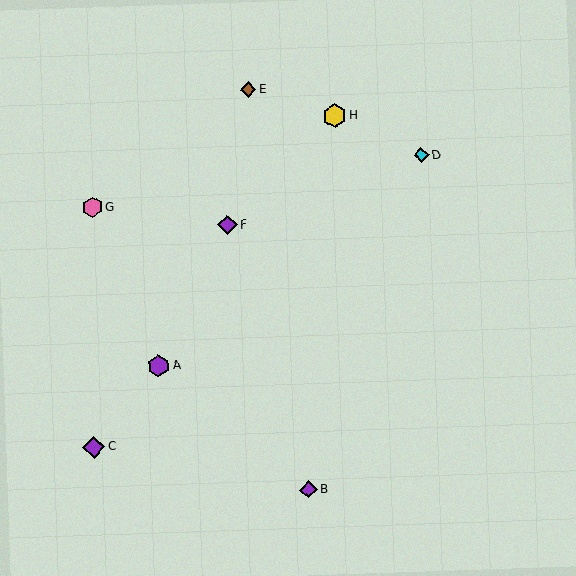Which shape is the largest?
The yellow hexagon (labeled H) is the largest.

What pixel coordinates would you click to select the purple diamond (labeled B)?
Click at (308, 489) to select the purple diamond B.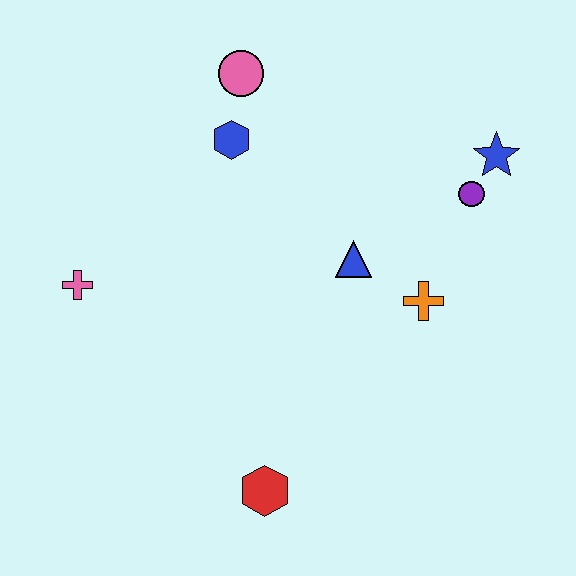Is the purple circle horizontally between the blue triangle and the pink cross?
No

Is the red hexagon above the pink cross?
No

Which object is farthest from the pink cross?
The blue star is farthest from the pink cross.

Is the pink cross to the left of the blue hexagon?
Yes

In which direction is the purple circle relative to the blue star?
The purple circle is below the blue star.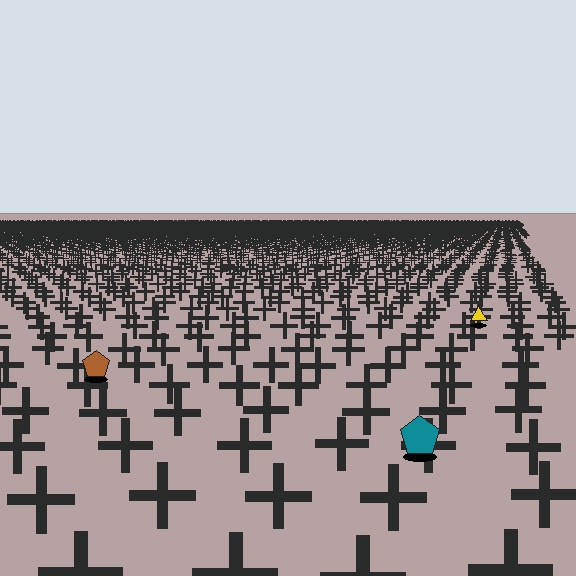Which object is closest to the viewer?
The teal pentagon is closest. The texture marks near it are larger and more spread out.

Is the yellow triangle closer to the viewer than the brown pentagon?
No. The brown pentagon is closer — you can tell from the texture gradient: the ground texture is coarser near it.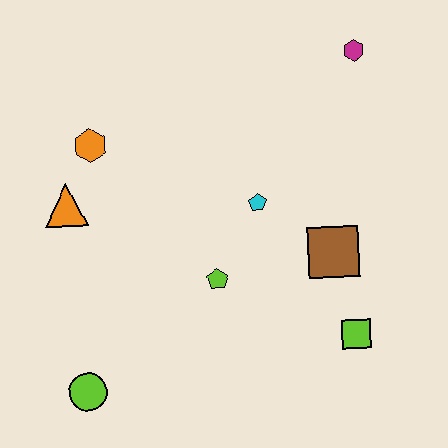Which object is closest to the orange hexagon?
The orange triangle is closest to the orange hexagon.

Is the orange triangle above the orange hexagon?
No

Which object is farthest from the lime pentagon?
The magenta hexagon is farthest from the lime pentagon.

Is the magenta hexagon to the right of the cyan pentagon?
Yes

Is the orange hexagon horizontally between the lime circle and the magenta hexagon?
Yes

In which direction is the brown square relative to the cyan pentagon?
The brown square is to the right of the cyan pentagon.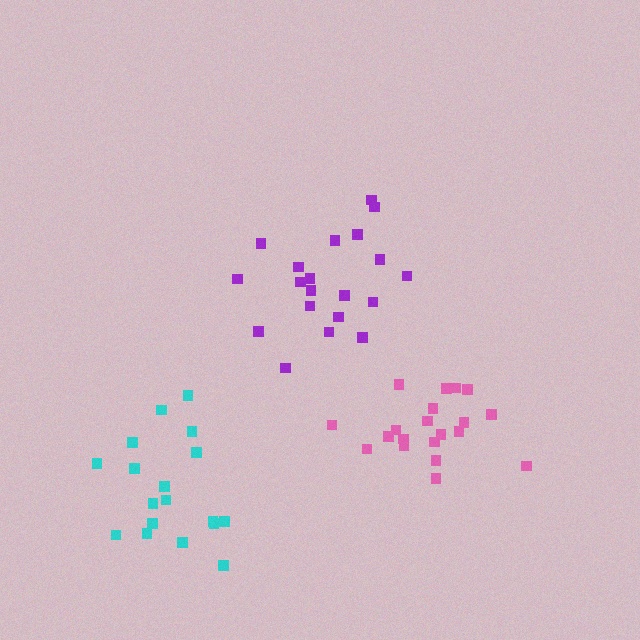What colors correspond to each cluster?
The clusters are colored: purple, pink, cyan.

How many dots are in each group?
Group 1: 20 dots, Group 2: 20 dots, Group 3: 18 dots (58 total).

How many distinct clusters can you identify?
There are 3 distinct clusters.